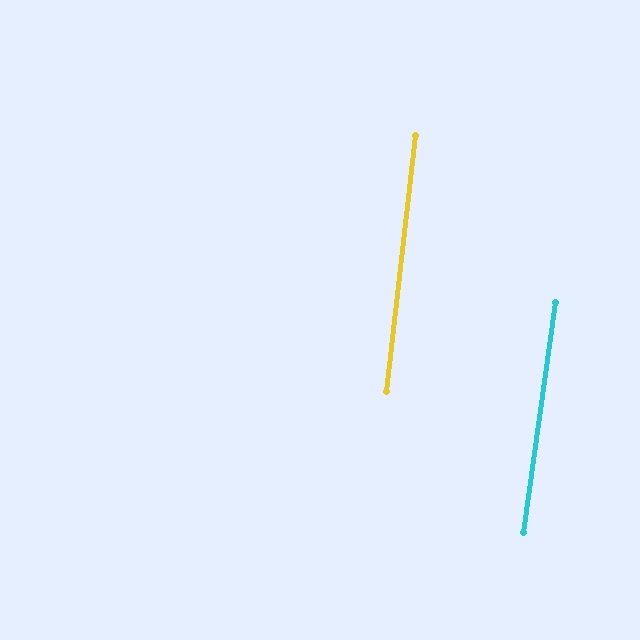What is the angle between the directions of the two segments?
Approximately 2 degrees.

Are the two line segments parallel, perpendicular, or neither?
Parallel — their directions differ by only 1.7°.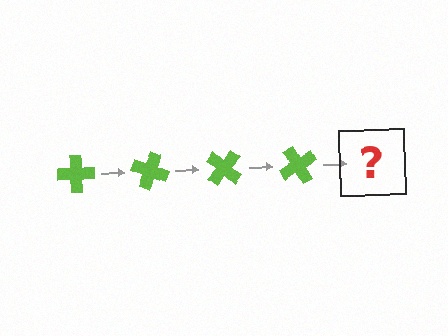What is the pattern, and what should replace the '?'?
The pattern is that the cross rotates 20 degrees each step. The '?' should be a lime cross rotated 80 degrees.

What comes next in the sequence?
The next element should be a lime cross rotated 80 degrees.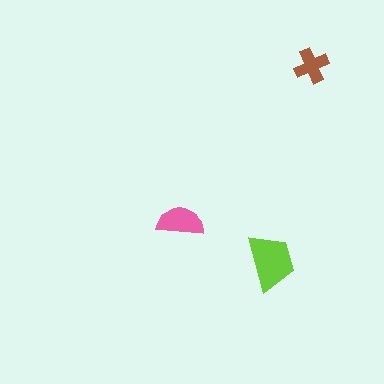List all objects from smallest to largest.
The brown cross, the pink semicircle, the lime trapezoid.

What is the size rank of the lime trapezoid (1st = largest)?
1st.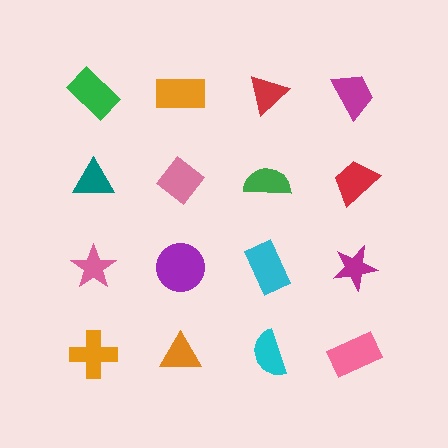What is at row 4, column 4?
A pink rectangle.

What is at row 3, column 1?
A pink star.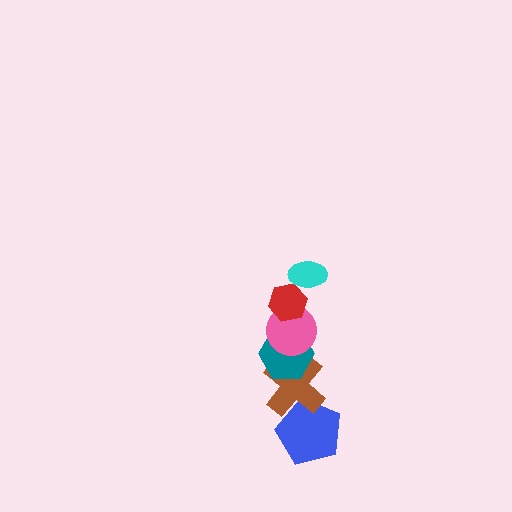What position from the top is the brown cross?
The brown cross is 5th from the top.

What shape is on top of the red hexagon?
The cyan ellipse is on top of the red hexagon.